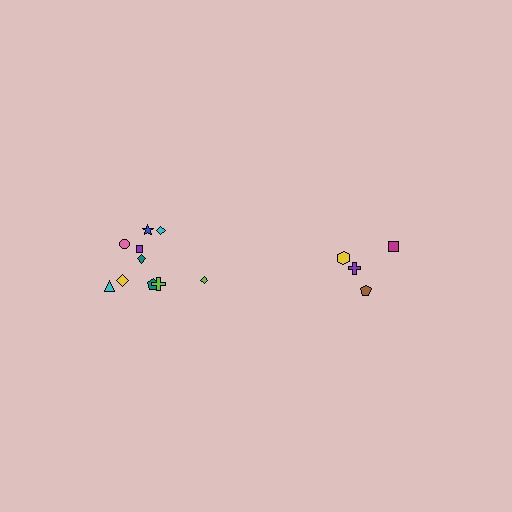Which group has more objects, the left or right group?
The left group.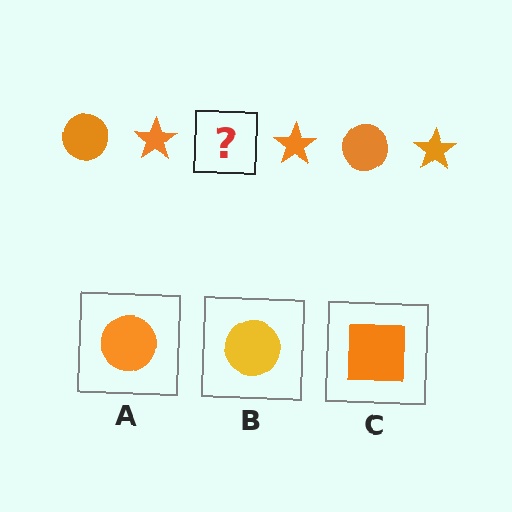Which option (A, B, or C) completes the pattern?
A.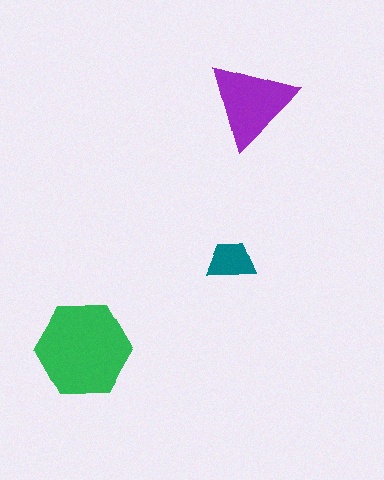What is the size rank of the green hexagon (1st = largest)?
1st.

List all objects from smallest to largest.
The teal trapezoid, the purple triangle, the green hexagon.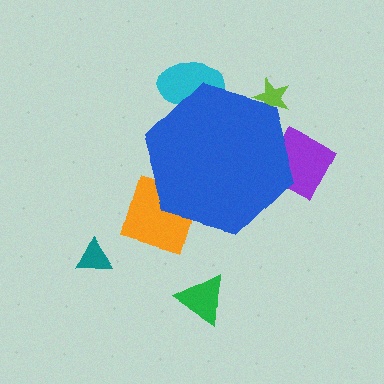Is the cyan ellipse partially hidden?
Yes, the cyan ellipse is partially hidden behind the blue hexagon.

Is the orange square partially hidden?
Yes, the orange square is partially hidden behind the blue hexagon.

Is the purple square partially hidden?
Yes, the purple square is partially hidden behind the blue hexagon.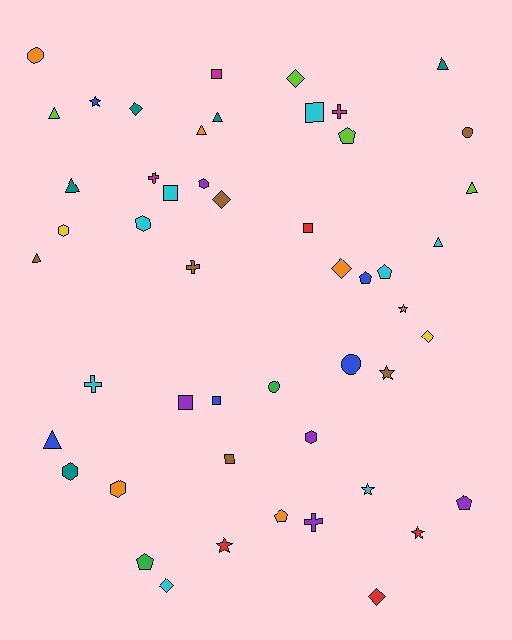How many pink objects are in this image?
There is 1 pink object.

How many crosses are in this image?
There are 5 crosses.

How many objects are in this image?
There are 50 objects.